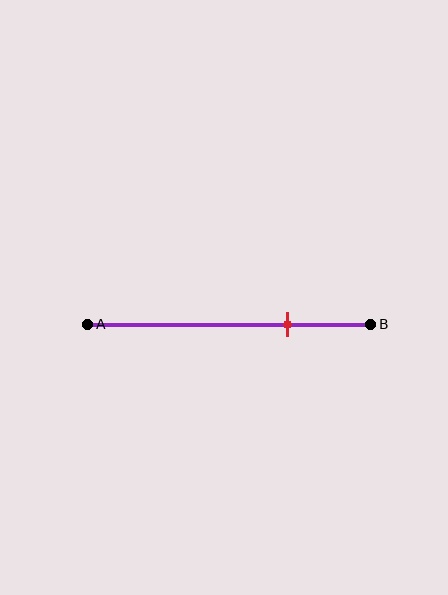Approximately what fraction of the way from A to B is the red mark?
The red mark is approximately 70% of the way from A to B.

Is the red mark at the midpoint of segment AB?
No, the mark is at about 70% from A, not at the 50% midpoint.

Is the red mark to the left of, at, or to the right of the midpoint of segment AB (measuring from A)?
The red mark is to the right of the midpoint of segment AB.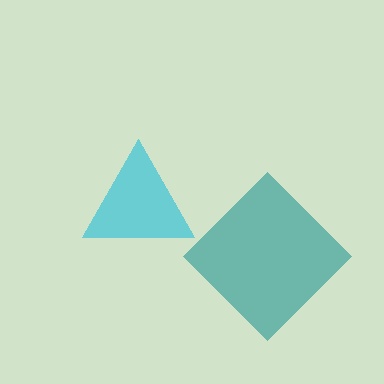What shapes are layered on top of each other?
The layered shapes are: a teal diamond, a cyan triangle.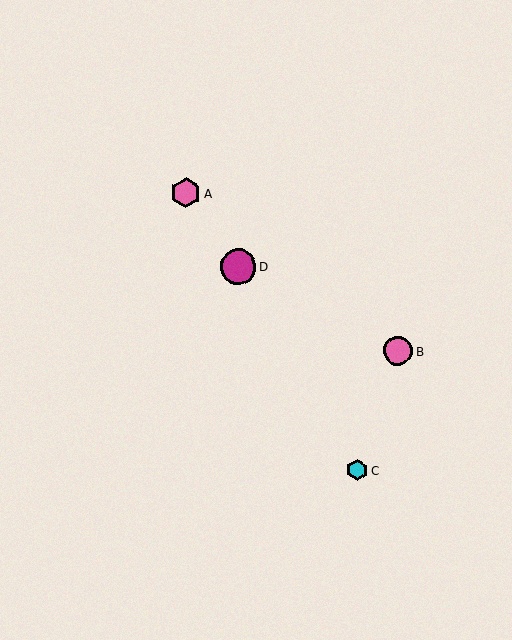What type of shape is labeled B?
Shape B is a pink circle.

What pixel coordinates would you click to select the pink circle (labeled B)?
Click at (398, 351) to select the pink circle B.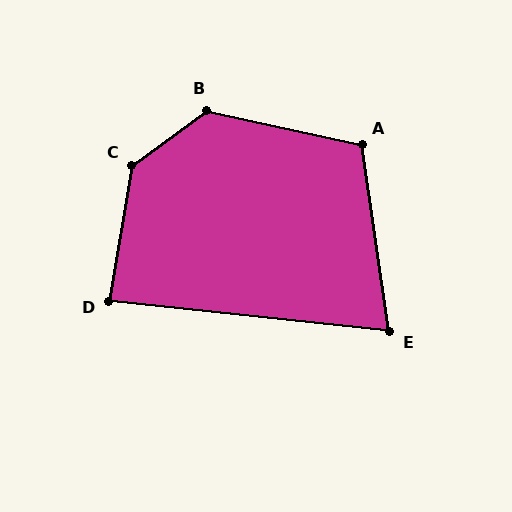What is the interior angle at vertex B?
Approximately 131 degrees (obtuse).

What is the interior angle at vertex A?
Approximately 111 degrees (obtuse).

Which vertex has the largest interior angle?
C, at approximately 136 degrees.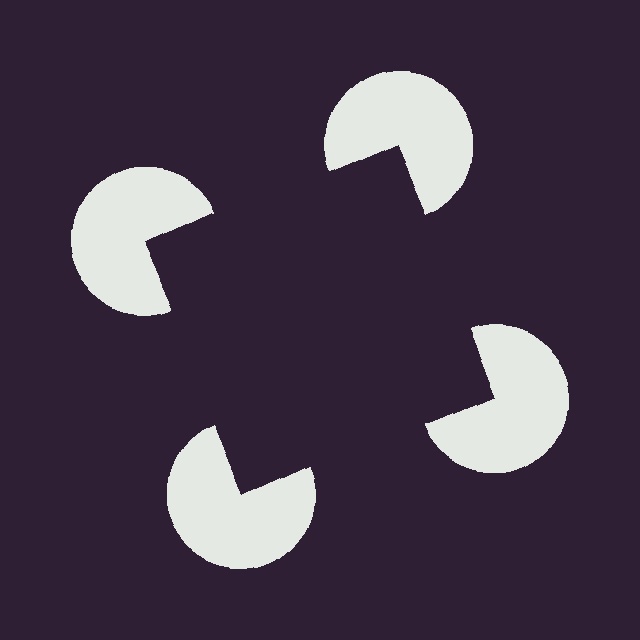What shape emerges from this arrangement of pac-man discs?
An illusory square — its edges are inferred from the aligned wedge cuts in the pac-man discs, not physically drawn.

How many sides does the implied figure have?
4 sides.